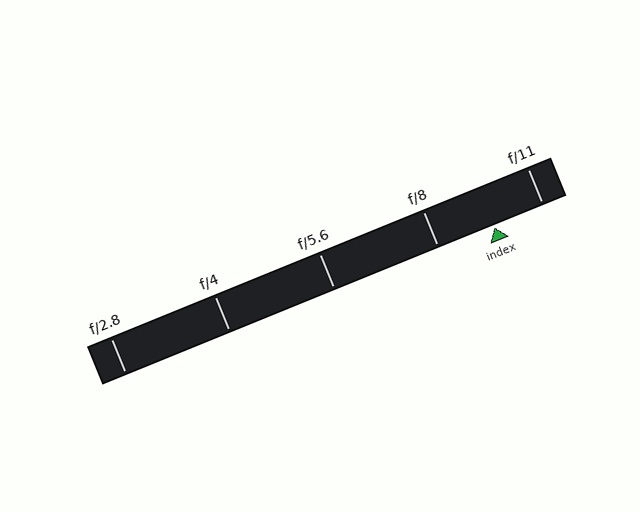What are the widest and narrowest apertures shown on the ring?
The widest aperture shown is f/2.8 and the narrowest is f/11.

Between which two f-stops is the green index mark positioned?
The index mark is between f/8 and f/11.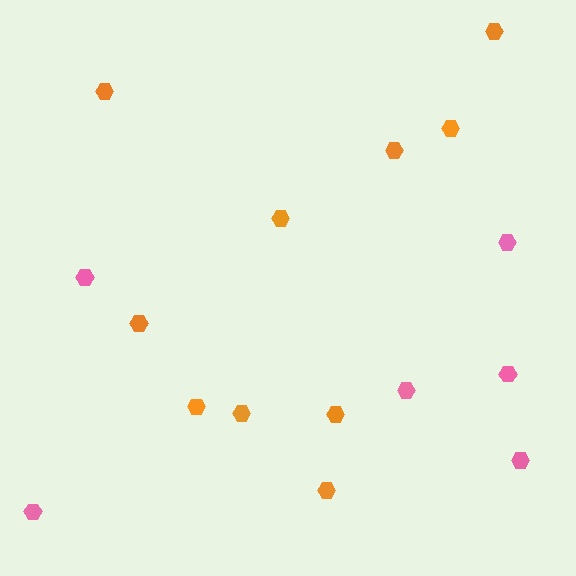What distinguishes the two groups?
There are 2 groups: one group of orange hexagons (10) and one group of pink hexagons (6).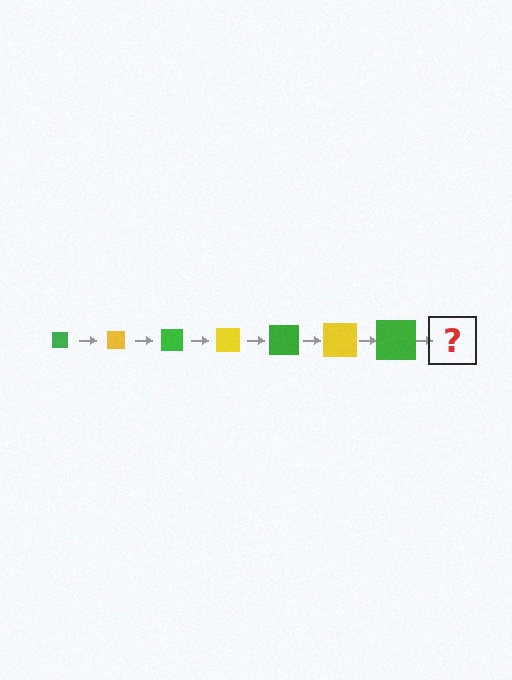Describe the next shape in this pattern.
It should be a yellow square, larger than the previous one.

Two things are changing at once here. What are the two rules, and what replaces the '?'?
The two rules are that the square grows larger each step and the color cycles through green and yellow. The '?' should be a yellow square, larger than the previous one.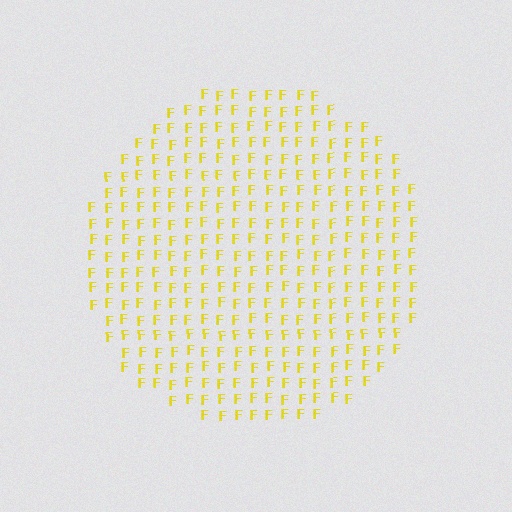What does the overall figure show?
The overall figure shows a circle.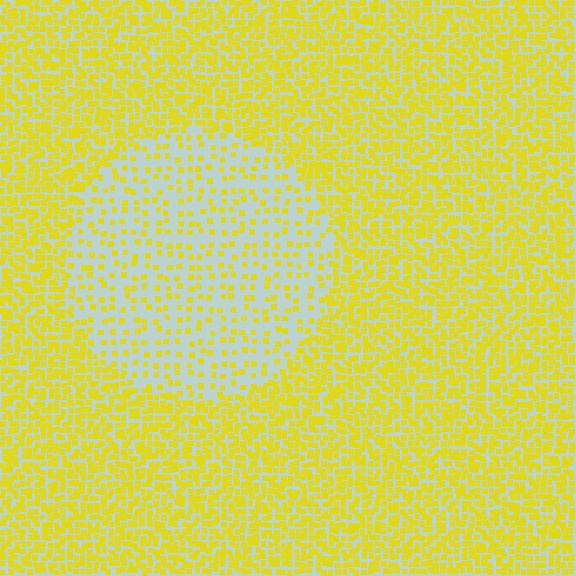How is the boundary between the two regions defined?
The boundary is defined by a change in element density (approximately 2.6x ratio). All elements are the same color, size, and shape.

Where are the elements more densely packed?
The elements are more densely packed outside the circle boundary.